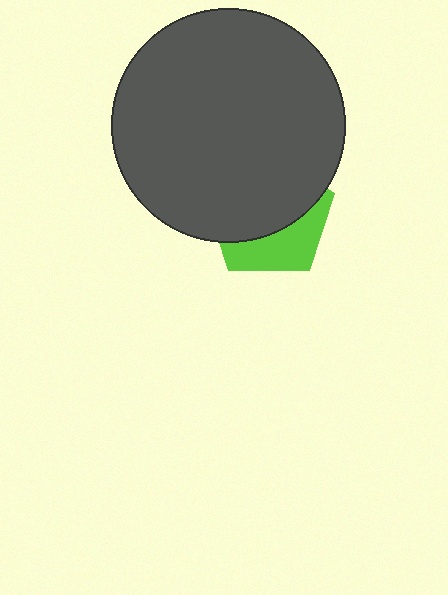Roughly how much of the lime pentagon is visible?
A small part of it is visible (roughly 36%).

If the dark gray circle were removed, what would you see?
You would see the complete lime pentagon.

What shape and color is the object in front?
The object in front is a dark gray circle.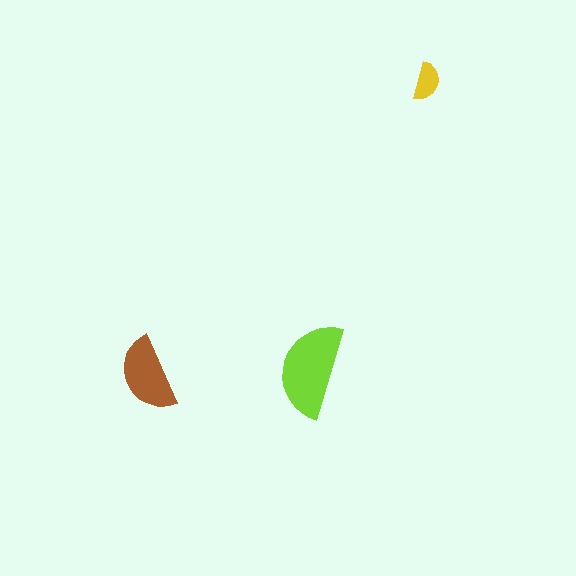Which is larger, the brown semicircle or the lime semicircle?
The lime one.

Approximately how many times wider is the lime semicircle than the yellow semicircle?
About 2.5 times wider.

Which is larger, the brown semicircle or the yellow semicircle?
The brown one.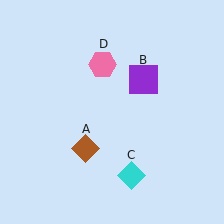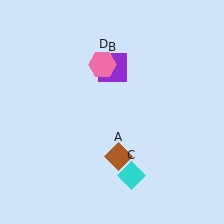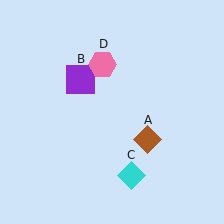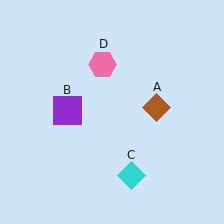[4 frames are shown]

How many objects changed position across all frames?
2 objects changed position: brown diamond (object A), purple square (object B).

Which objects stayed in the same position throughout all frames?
Cyan diamond (object C) and pink hexagon (object D) remained stationary.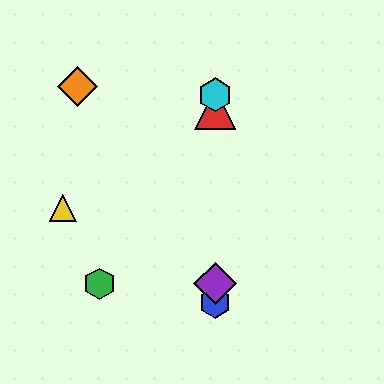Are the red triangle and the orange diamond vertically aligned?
No, the red triangle is at x≈215 and the orange diamond is at x≈78.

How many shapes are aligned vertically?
4 shapes (the red triangle, the blue hexagon, the purple diamond, the cyan hexagon) are aligned vertically.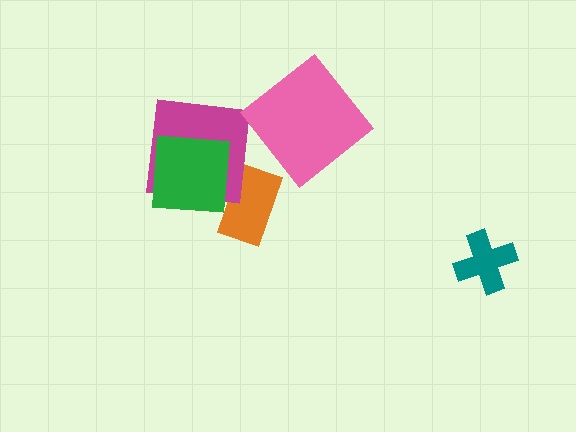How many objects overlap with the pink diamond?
0 objects overlap with the pink diamond.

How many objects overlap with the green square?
1 object overlaps with the green square.